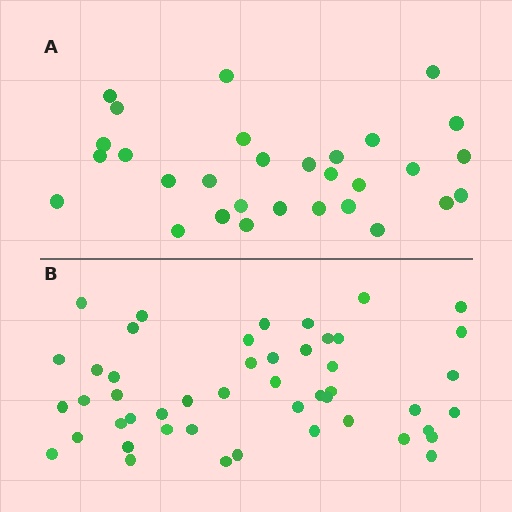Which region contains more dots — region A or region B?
Region B (the bottom region) has more dots.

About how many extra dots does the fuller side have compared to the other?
Region B has approximately 20 more dots than region A.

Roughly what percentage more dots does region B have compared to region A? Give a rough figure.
About 60% more.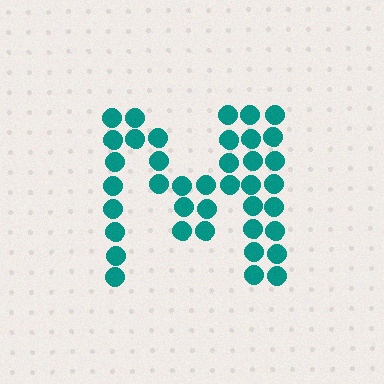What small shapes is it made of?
It is made of small circles.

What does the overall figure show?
The overall figure shows the letter M.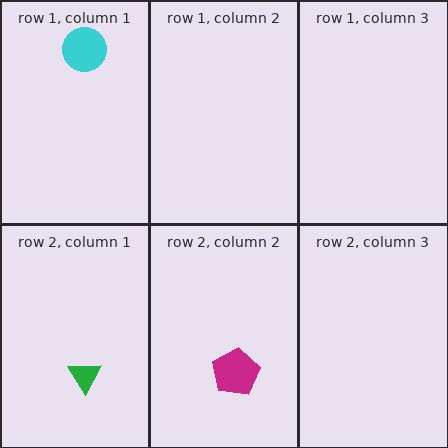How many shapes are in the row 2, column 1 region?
1.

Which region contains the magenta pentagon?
The row 2, column 2 region.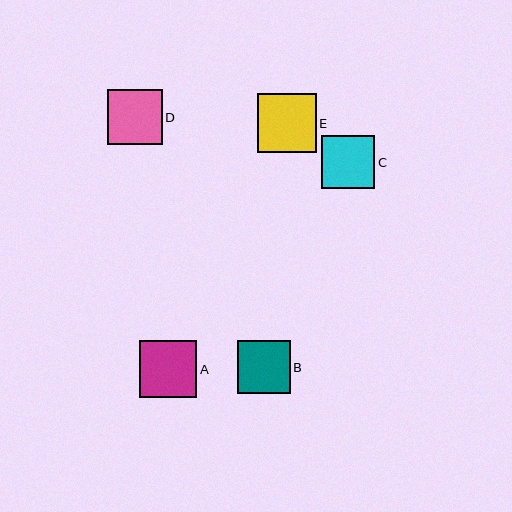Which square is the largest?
Square E is the largest with a size of approximately 58 pixels.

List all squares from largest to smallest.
From largest to smallest: E, A, D, C, B.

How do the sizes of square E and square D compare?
Square E and square D are approximately the same size.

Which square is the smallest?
Square B is the smallest with a size of approximately 52 pixels.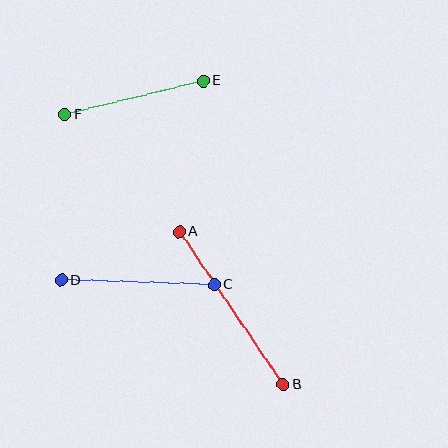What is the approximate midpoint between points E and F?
The midpoint is at approximately (134, 98) pixels.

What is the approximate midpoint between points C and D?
The midpoint is at approximately (138, 282) pixels.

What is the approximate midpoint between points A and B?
The midpoint is at approximately (231, 308) pixels.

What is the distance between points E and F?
The distance is approximately 142 pixels.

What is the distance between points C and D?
The distance is approximately 153 pixels.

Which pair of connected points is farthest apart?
Points A and B are farthest apart.